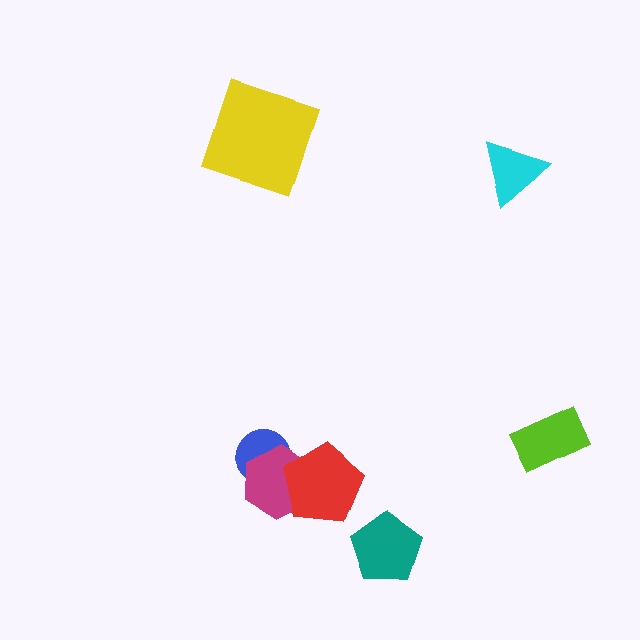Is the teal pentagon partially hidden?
No, no other shape covers it.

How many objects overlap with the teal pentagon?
0 objects overlap with the teal pentagon.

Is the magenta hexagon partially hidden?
Yes, it is partially covered by another shape.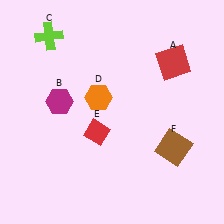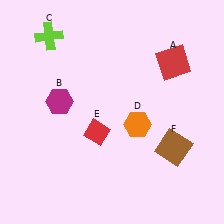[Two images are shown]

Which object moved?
The orange hexagon (D) moved right.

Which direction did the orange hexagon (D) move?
The orange hexagon (D) moved right.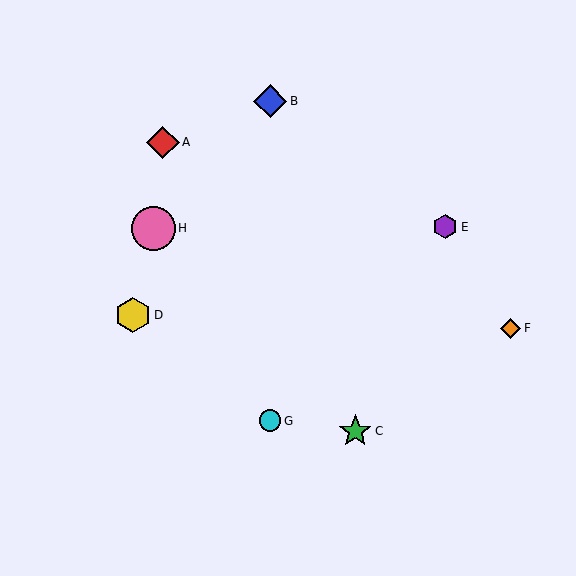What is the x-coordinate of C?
Object C is at x≈355.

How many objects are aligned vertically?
2 objects (B, G) are aligned vertically.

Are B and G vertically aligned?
Yes, both are at x≈270.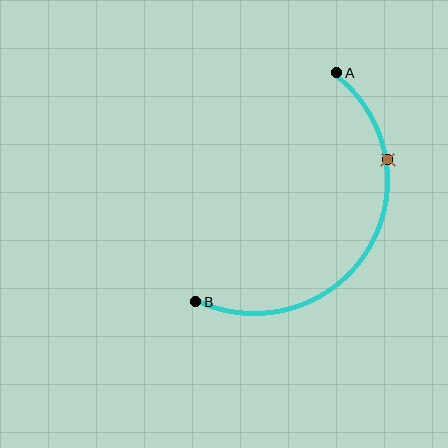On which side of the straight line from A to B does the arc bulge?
The arc bulges to the right of the straight line connecting A and B.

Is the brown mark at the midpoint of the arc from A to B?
No. The brown mark lies on the arc but is closer to endpoint A. The arc midpoint would be at the point on the curve equidistant along the arc from both A and B.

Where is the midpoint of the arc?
The arc midpoint is the point on the curve farthest from the straight line joining A and B. It sits to the right of that line.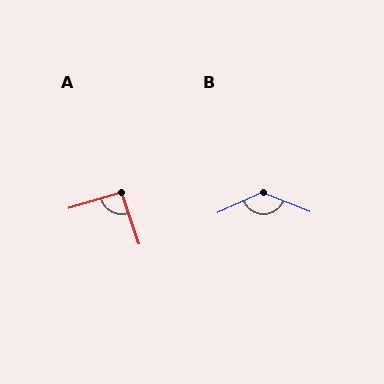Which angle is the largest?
B, at approximately 135 degrees.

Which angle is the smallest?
A, at approximately 92 degrees.